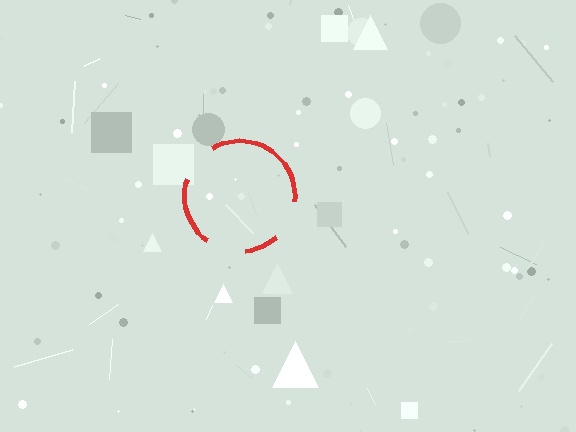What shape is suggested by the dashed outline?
The dashed outline suggests a circle.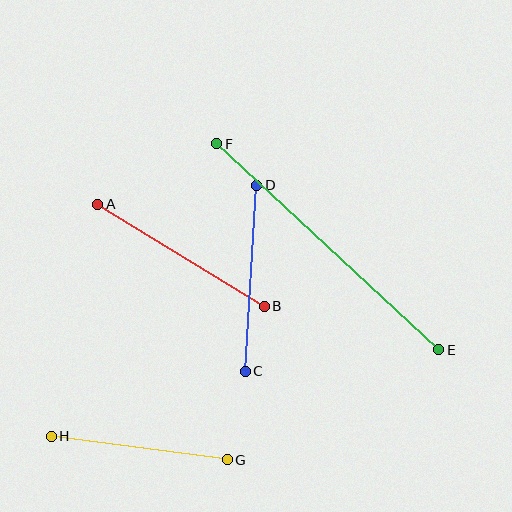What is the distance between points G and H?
The distance is approximately 177 pixels.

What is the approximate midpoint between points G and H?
The midpoint is at approximately (139, 448) pixels.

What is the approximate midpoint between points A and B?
The midpoint is at approximately (181, 255) pixels.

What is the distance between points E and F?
The distance is approximately 303 pixels.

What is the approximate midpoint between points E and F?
The midpoint is at approximately (328, 247) pixels.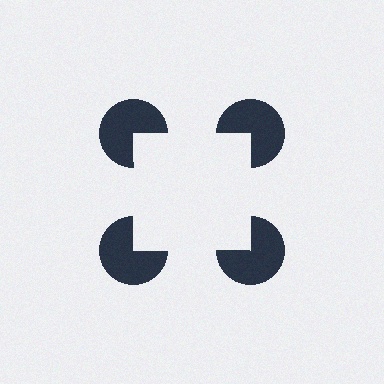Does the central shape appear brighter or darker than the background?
It typically appears slightly brighter than the background, even though no actual brightness change is drawn.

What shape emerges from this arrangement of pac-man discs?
An illusory square — its edges are inferred from the aligned wedge cuts in the pac-man discs, not physically drawn.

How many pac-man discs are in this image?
There are 4 — one at each vertex of the illusory square.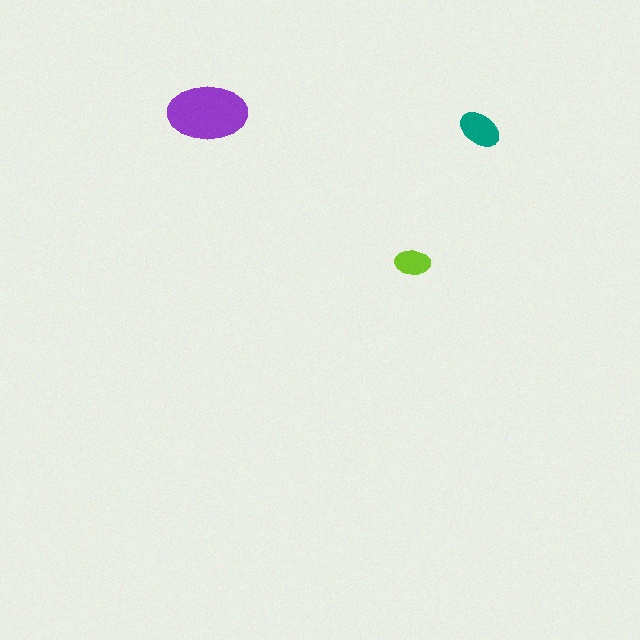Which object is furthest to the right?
The teal ellipse is rightmost.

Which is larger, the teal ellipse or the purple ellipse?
The purple one.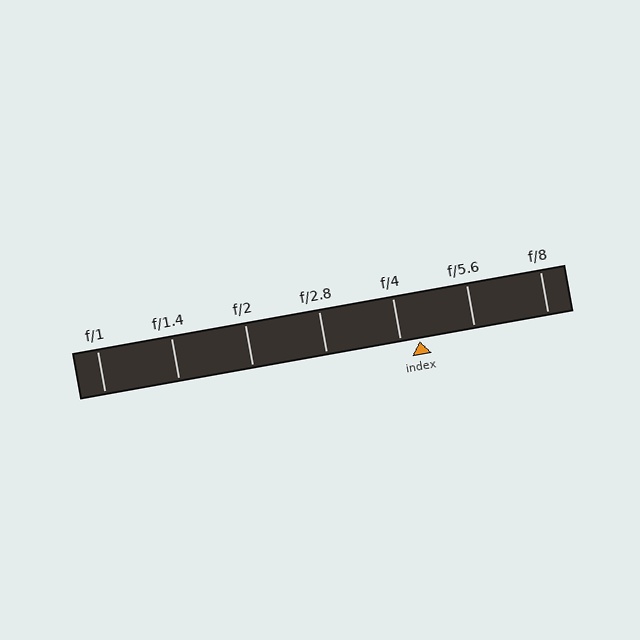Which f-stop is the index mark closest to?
The index mark is closest to f/4.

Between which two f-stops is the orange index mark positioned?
The index mark is between f/4 and f/5.6.